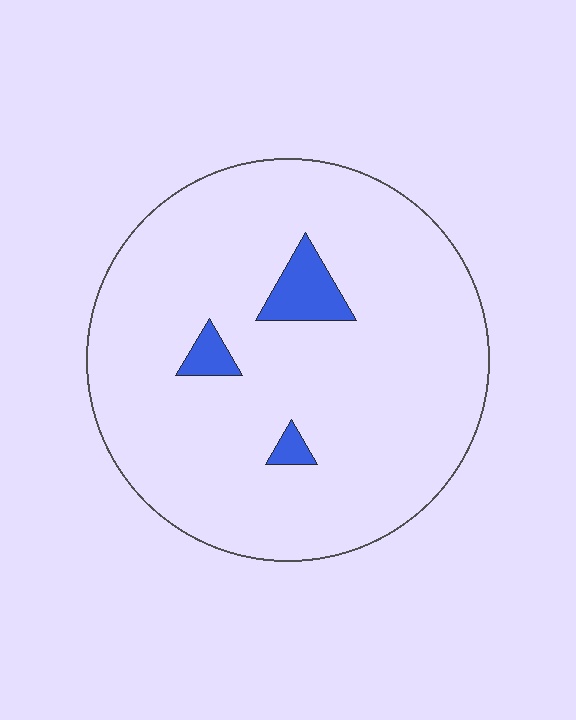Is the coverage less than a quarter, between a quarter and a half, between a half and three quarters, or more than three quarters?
Less than a quarter.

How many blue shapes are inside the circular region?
3.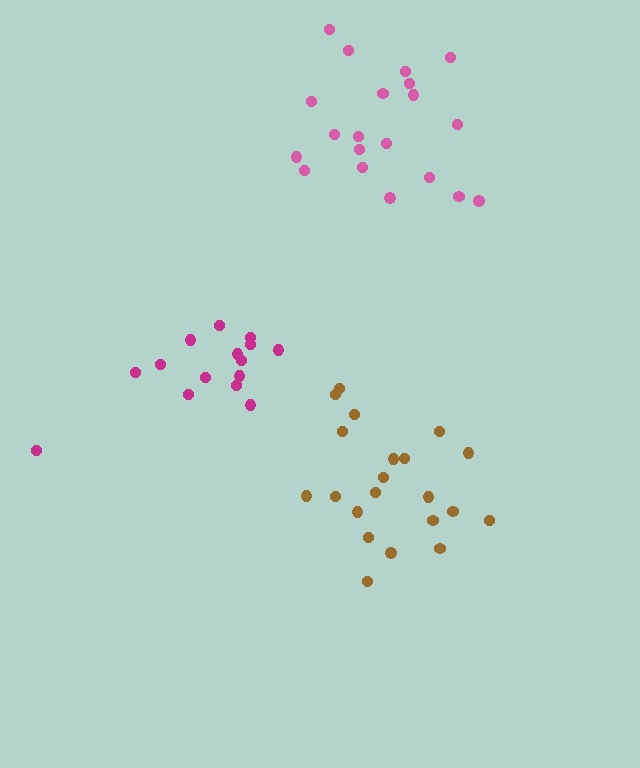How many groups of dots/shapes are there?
There are 3 groups.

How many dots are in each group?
Group 1: 20 dots, Group 2: 21 dots, Group 3: 15 dots (56 total).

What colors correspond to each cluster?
The clusters are colored: pink, brown, magenta.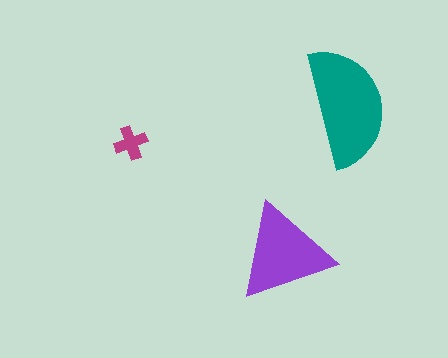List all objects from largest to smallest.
The teal semicircle, the purple triangle, the magenta cross.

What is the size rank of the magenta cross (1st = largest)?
3rd.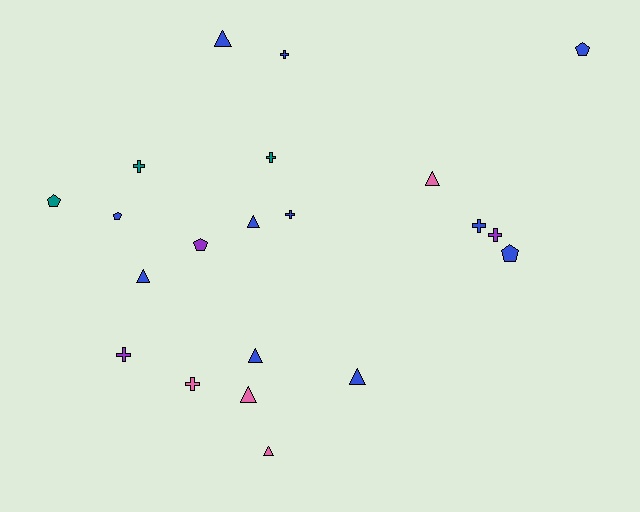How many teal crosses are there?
There are 2 teal crosses.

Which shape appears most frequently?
Triangle, with 8 objects.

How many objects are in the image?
There are 21 objects.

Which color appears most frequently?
Blue, with 11 objects.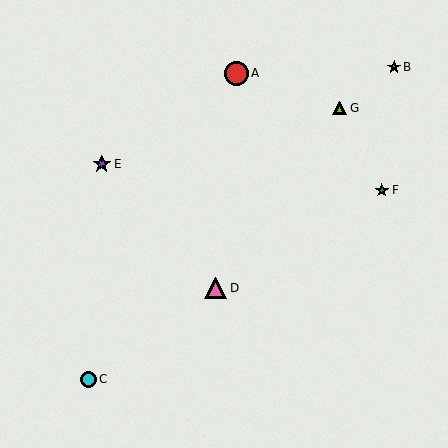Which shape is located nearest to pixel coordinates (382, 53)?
The brown star (labeled B) at (394, 67) is nearest to that location.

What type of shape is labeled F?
Shape F is a teal star.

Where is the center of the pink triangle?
The center of the pink triangle is at (216, 288).